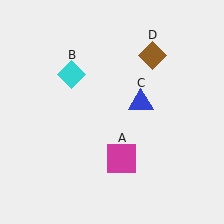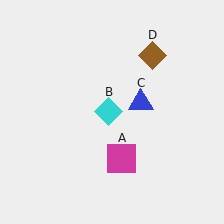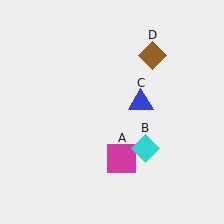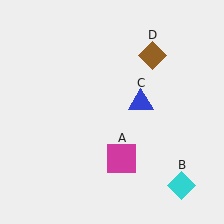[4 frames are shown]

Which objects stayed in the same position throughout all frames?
Magenta square (object A) and blue triangle (object C) and brown diamond (object D) remained stationary.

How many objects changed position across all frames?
1 object changed position: cyan diamond (object B).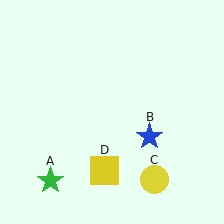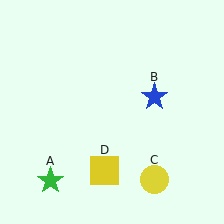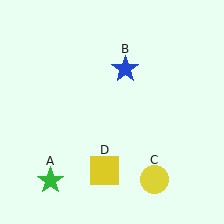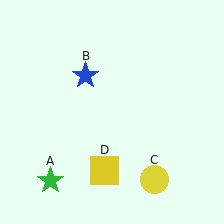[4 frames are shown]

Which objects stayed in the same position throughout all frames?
Green star (object A) and yellow circle (object C) and yellow square (object D) remained stationary.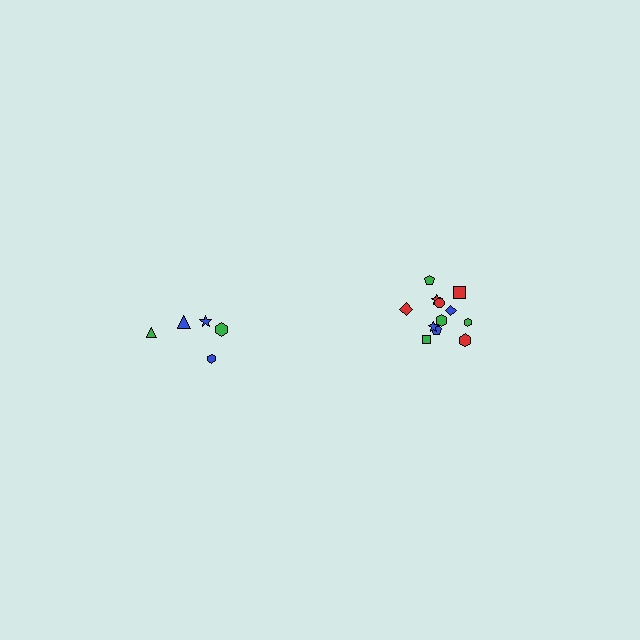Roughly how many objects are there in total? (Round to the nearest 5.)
Roughly 15 objects in total.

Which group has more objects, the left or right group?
The right group.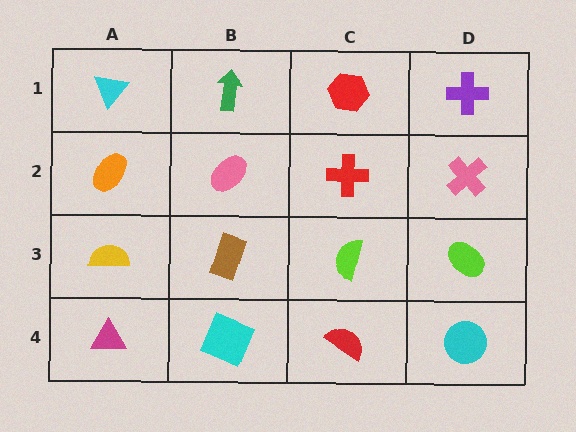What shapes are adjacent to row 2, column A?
A cyan triangle (row 1, column A), a yellow semicircle (row 3, column A), a pink ellipse (row 2, column B).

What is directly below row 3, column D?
A cyan circle.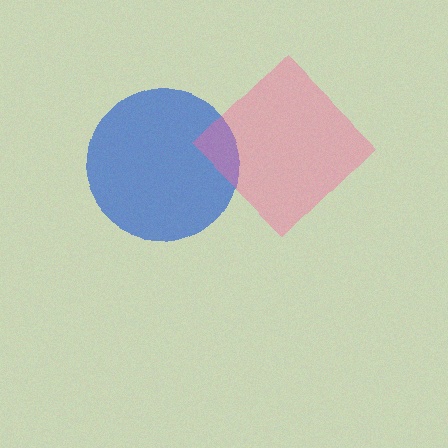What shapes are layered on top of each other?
The layered shapes are: a blue circle, a pink diamond.